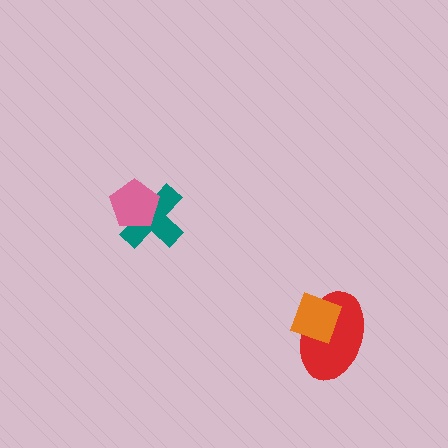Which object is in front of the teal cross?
The pink pentagon is in front of the teal cross.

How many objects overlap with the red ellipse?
1 object overlaps with the red ellipse.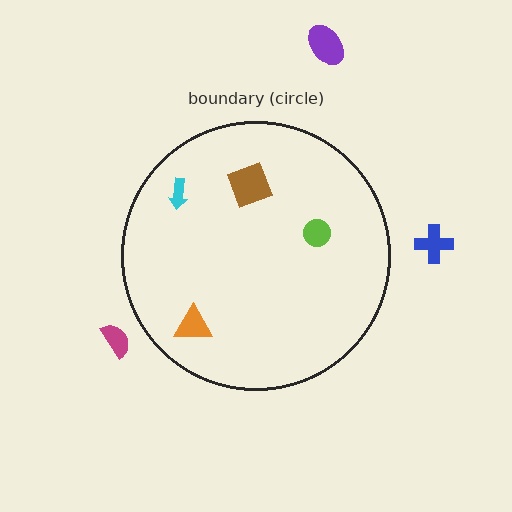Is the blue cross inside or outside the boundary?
Outside.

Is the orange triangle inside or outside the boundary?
Inside.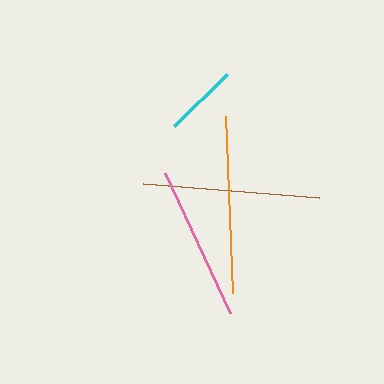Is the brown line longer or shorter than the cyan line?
The brown line is longer than the cyan line.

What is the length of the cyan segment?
The cyan segment is approximately 74 pixels long.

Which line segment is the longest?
The orange line is the longest at approximately 177 pixels.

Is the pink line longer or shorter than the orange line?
The orange line is longer than the pink line.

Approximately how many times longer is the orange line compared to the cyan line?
The orange line is approximately 2.4 times the length of the cyan line.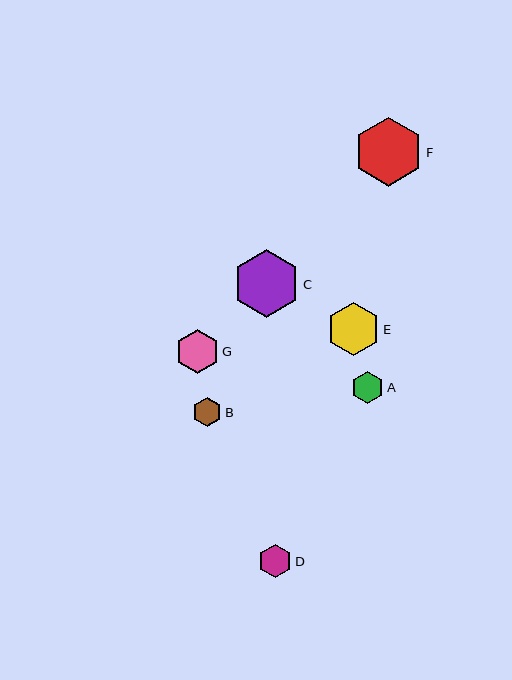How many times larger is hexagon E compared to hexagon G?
Hexagon E is approximately 1.2 times the size of hexagon G.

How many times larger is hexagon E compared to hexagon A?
Hexagon E is approximately 1.7 times the size of hexagon A.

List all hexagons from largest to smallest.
From largest to smallest: F, C, E, G, D, A, B.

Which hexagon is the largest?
Hexagon F is the largest with a size of approximately 68 pixels.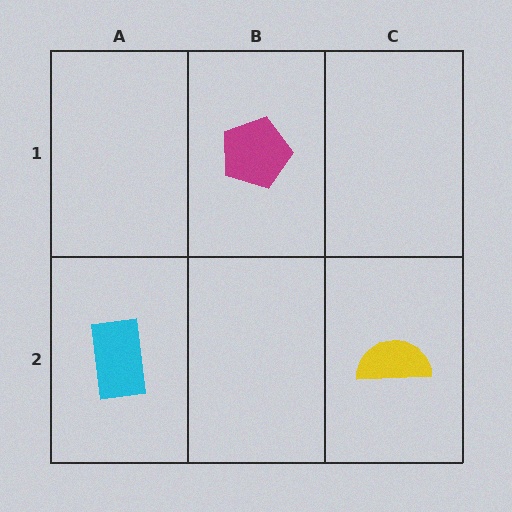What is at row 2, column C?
A yellow semicircle.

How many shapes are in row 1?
1 shape.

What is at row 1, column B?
A magenta pentagon.